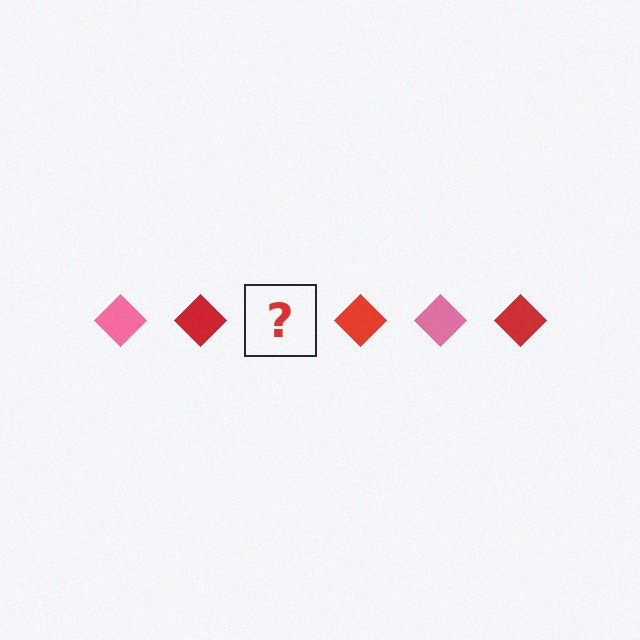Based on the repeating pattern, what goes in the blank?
The blank should be a pink diamond.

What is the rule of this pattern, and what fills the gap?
The rule is that the pattern cycles through pink, red diamonds. The gap should be filled with a pink diamond.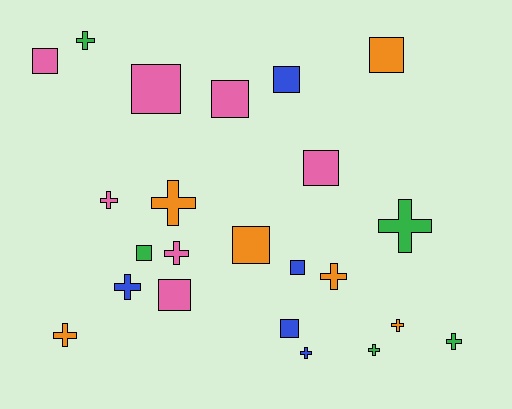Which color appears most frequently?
Pink, with 7 objects.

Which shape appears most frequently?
Cross, with 12 objects.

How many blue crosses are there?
There are 2 blue crosses.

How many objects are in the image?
There are 23 objects.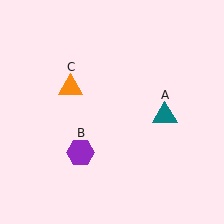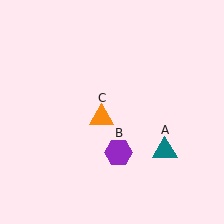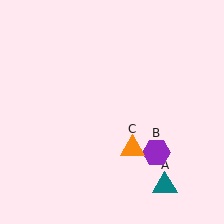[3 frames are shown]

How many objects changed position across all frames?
3 objects changed position: teal triangle (object A), purple hexagon (object B), orange triangle (object C).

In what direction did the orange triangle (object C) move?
The orange triangle (object C) moved down and to the right.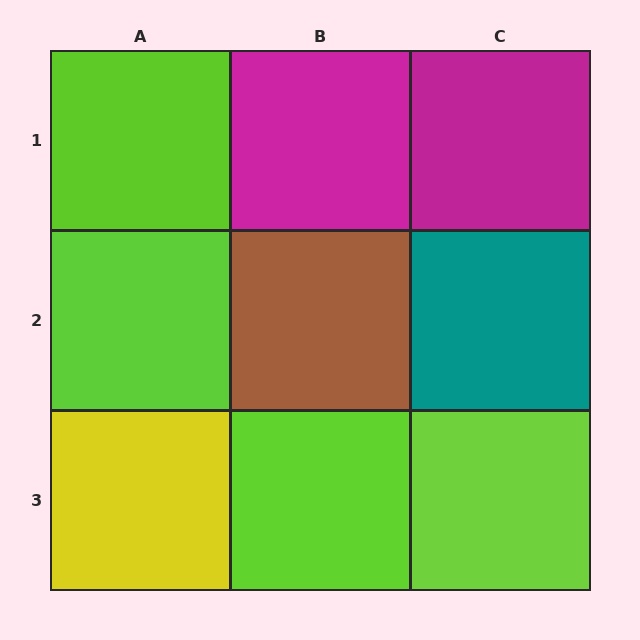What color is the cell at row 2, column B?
Brown.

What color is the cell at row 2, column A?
Lime.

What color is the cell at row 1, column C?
Magenta.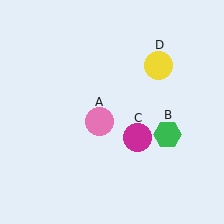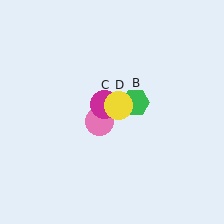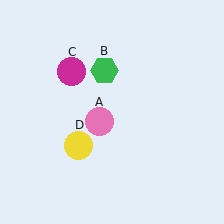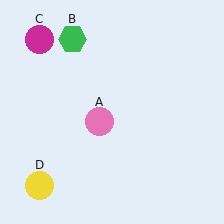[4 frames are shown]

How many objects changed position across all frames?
3 objects changed position: green hexagon (object B), magenta circle (object C), yellow circle (object D).